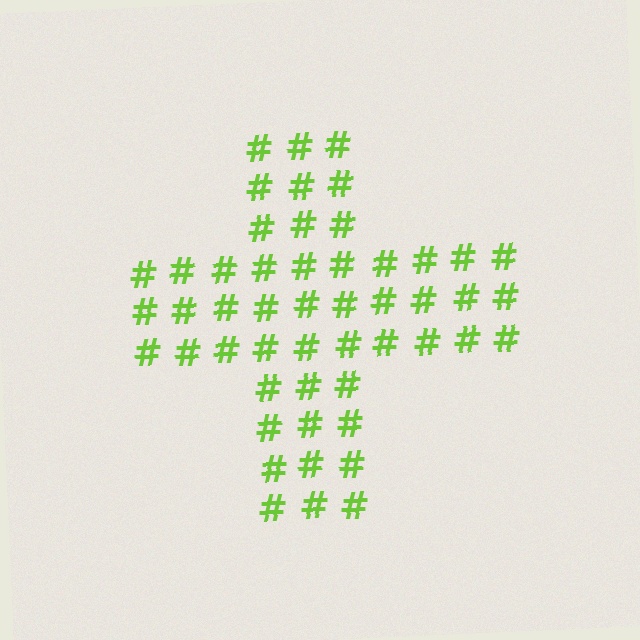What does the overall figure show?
The overall figure shows a cross.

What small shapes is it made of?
It is made of small hash symbols.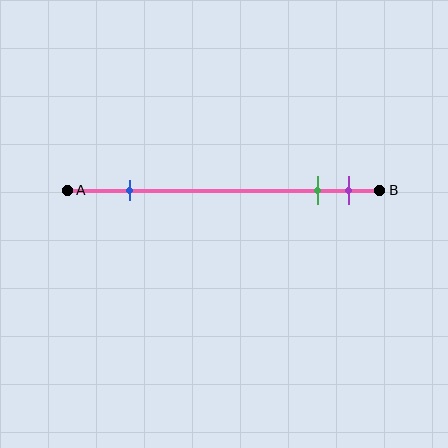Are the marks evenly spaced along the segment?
No, the marks are not evenly spaced.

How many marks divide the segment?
There are 3 marks dividing the segment.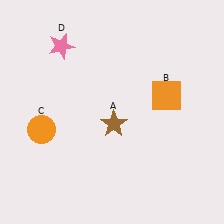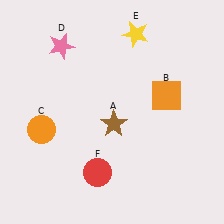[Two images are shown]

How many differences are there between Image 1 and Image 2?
There are 2 differences between the two images.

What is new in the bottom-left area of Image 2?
A red circle (F) was added in the bottom-left area of Image 2.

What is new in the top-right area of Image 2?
A yellow star (E) was added in the top-right area of Image 2.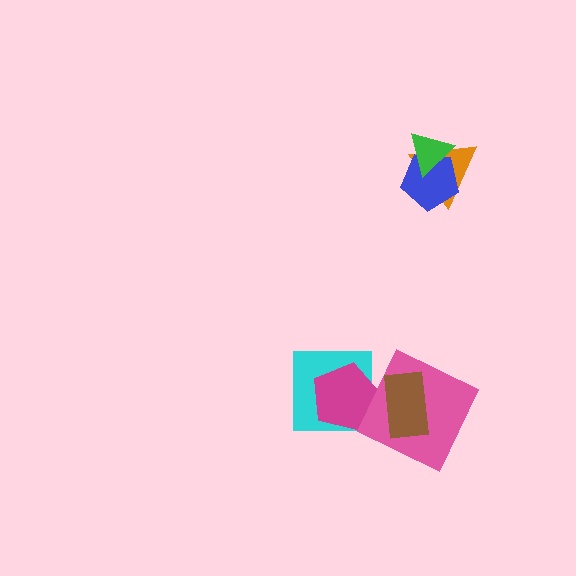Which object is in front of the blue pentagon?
The green triangle is in front of the blue pentagon.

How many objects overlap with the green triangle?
2 objects overlap with the green triangle.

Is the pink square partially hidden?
Yes, it is partially covered by another shape.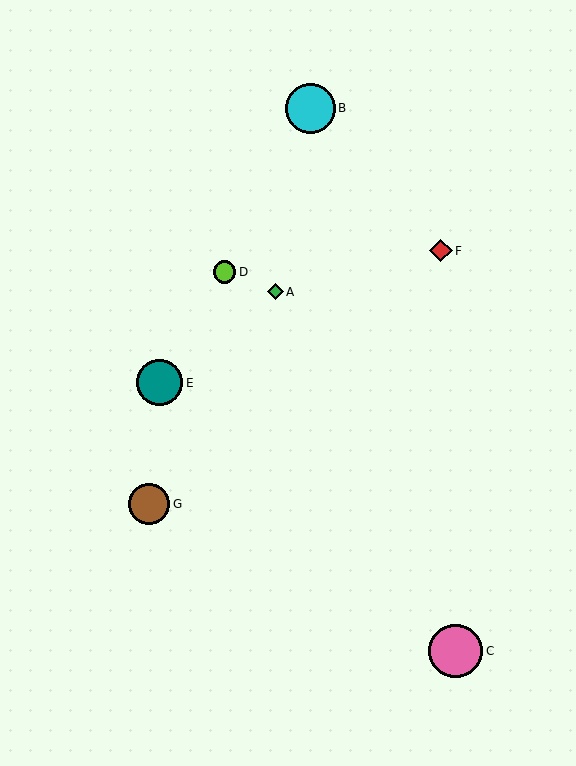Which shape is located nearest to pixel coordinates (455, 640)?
The pink circle (labeled C) at (456, 651) is nearest to that location.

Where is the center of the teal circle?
The center of the teal circle is at (160, 383).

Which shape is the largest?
The pink circle (labeled C) is the largest.